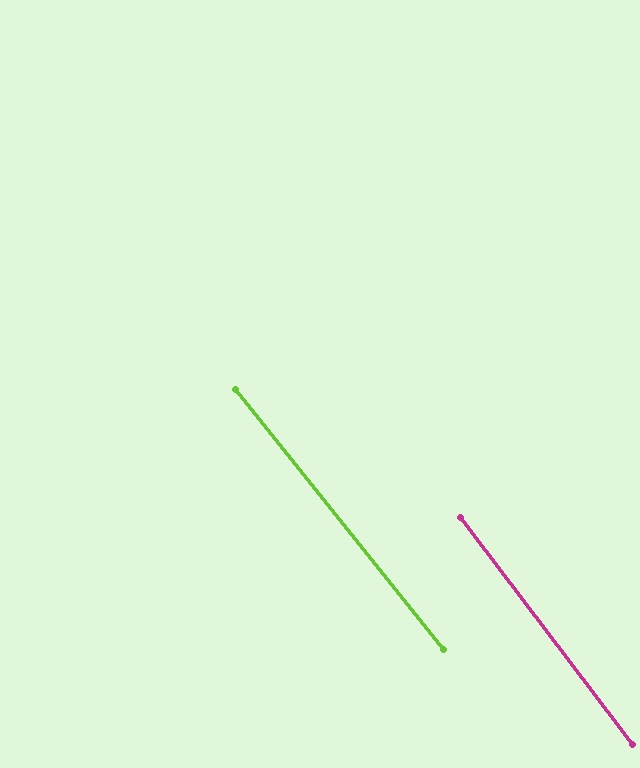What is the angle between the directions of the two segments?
Approximately 2 degrees.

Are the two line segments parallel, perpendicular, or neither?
Parallel — their directions differ by only 1.5°.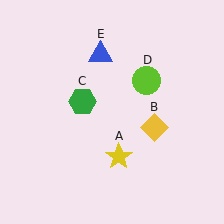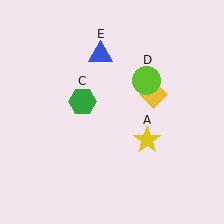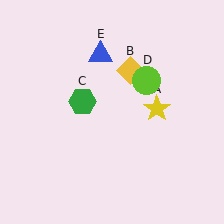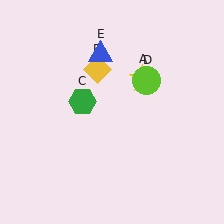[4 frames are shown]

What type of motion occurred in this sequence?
The yellow star (object A), yellow diamond (object B) rotated counterclockwise around the center of the scene.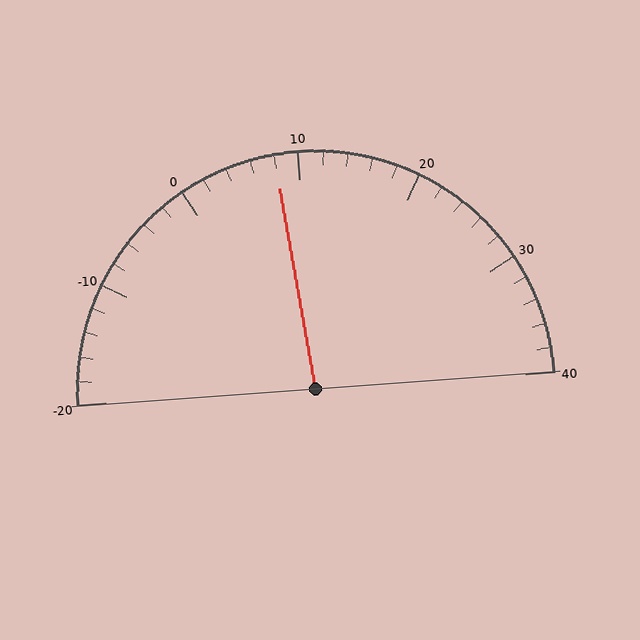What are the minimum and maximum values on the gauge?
The gauge ranges from -20 to 40.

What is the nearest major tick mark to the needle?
The nearest major tick mark is 10.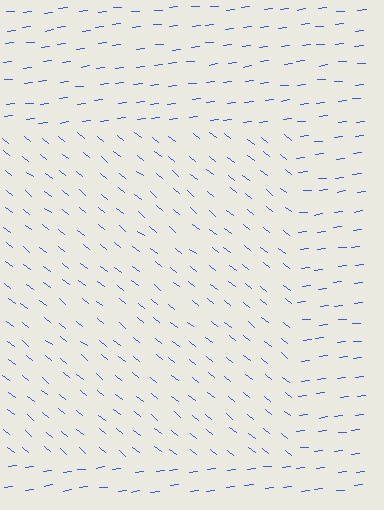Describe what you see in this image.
The image is filled with small blue line segments. A rectangle region in the image has lines oriented differently from the surrounding lines, creating a visible texture boundary.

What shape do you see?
I see a rectangle.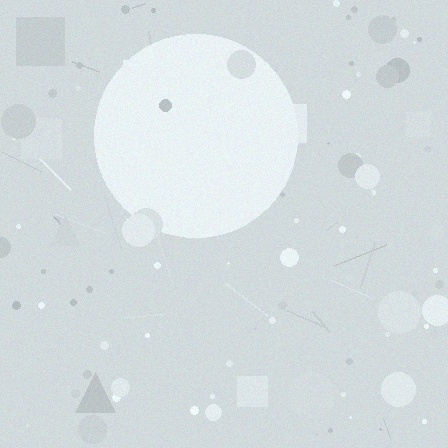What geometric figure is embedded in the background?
A circle is embedded in the background.